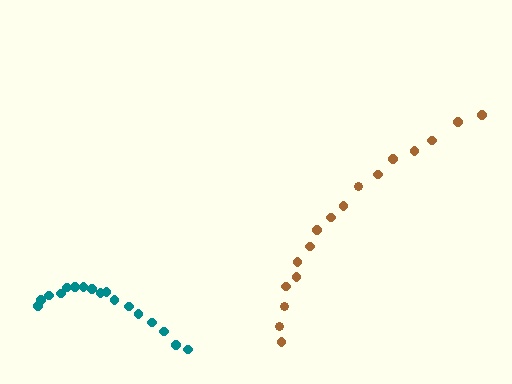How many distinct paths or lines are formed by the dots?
There are 2 distinct paths.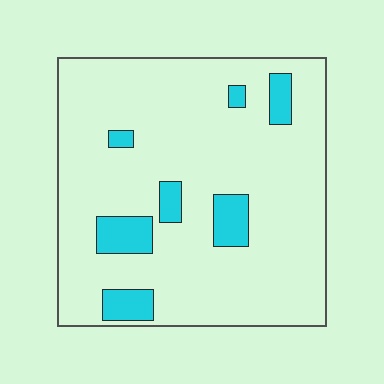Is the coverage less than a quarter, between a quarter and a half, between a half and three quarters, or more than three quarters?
Less than a quarter.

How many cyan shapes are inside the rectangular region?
7.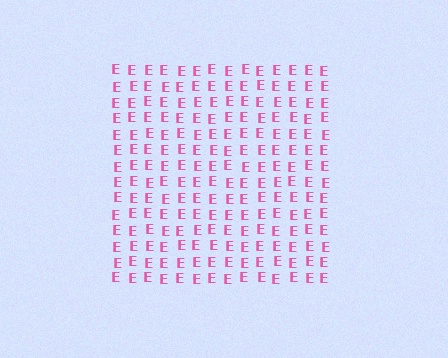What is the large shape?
The large shape is a square.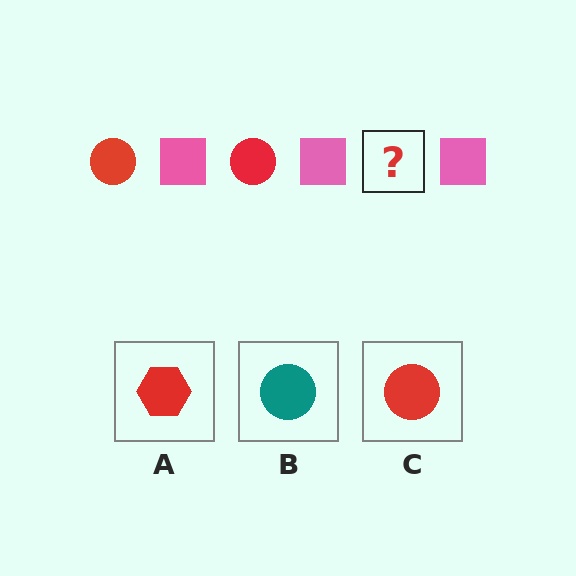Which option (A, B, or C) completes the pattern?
C.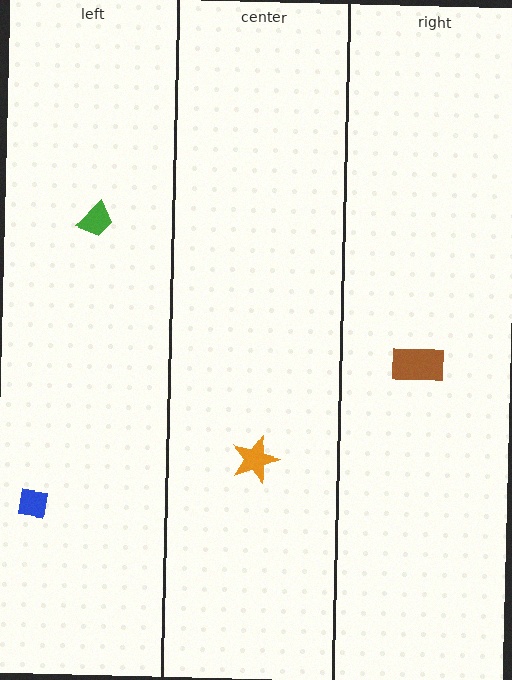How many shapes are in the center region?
1.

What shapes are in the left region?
The blue square, the green trapezoid.